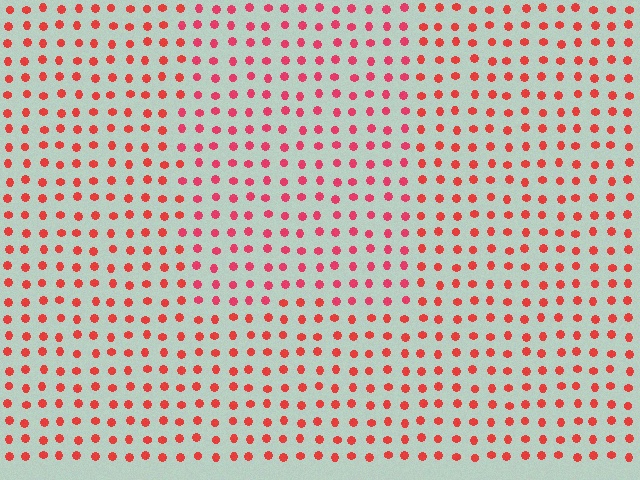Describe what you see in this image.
The image is filled with small red elements in a uniform arrangement. A rectangle-shaped region is visible where the elements are tinted to a slightly different hue, forming a subtle color boundary.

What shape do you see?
I see a rectangle.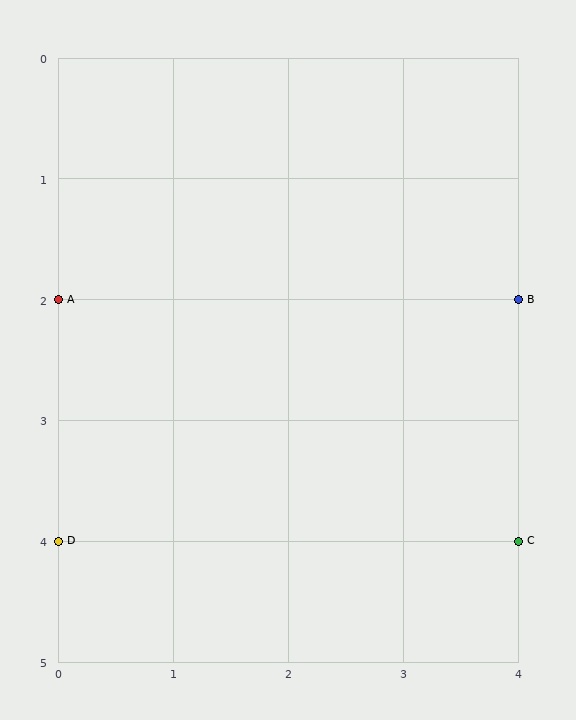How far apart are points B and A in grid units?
Points B and A are 4 columns apart.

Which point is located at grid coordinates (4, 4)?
Point C is at (4, 4).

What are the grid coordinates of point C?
Point C is at grid coordinates (4, 4).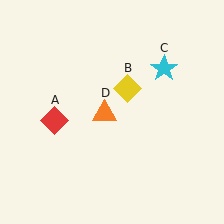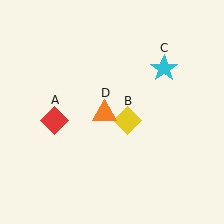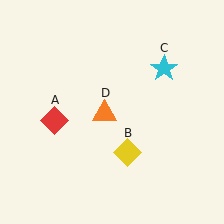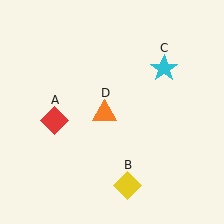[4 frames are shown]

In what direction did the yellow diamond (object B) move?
The yellow diamond (object B) moved down.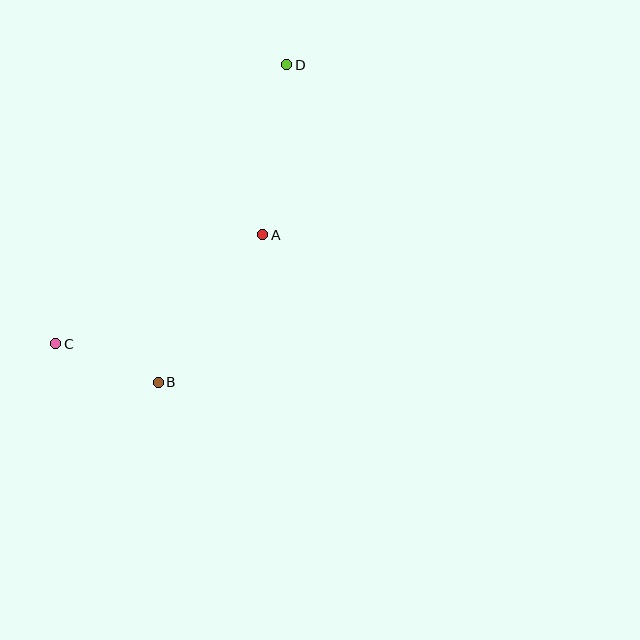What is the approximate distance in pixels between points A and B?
The distance between A and B is approximately 181 pixels.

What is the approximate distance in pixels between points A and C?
The distance between A and C is approximately 234 pixels.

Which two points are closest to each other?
Points B and C are closest to each other.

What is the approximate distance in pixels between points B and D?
The distance between B and D is approximately 342 pixels.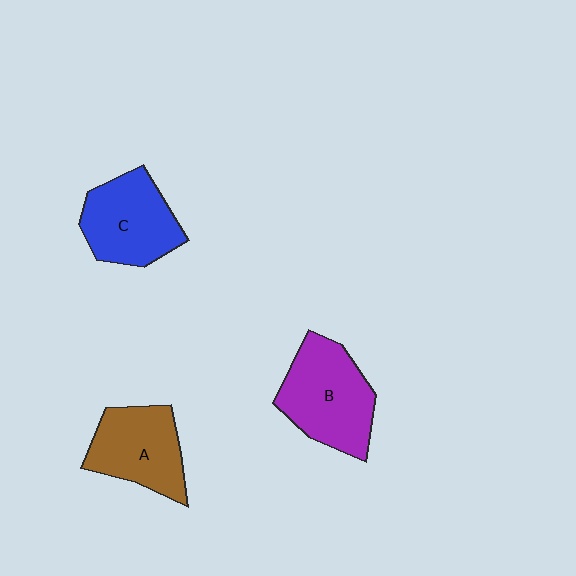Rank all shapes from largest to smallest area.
From largest to smallest: B (purple), C (blue), A (brown).